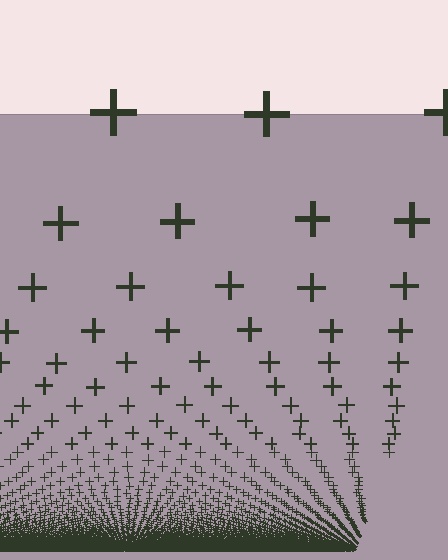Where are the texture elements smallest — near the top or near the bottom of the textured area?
Near the bottom.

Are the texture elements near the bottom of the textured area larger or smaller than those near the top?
Smaller. The gradient is inverted — elements near the bottom are smaller and denser.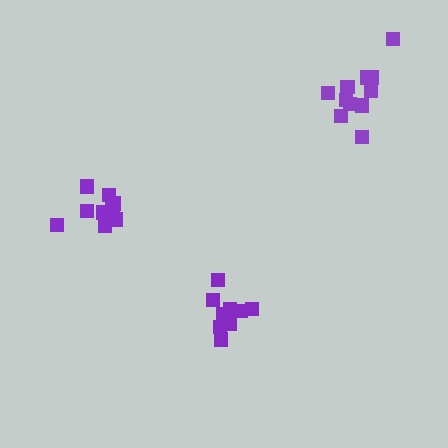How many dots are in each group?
Group 1: 11 dots, Group 2: 10 dots, Group 3: 10 dots (31 total).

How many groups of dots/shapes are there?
There are 3 groups.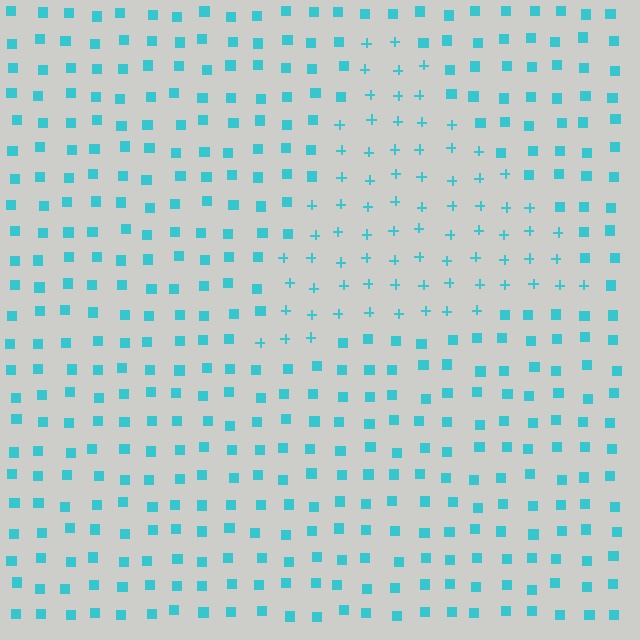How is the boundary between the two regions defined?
The boundary is defined by a change in element shape: plus signs inside vs. squares outside. All elements share the same color and spacing.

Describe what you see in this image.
The image is filled with small cyan elements arranged in a uniform grid. A triangle-shaped region contains plus signs, while the surrounding area contains squares. The boundary is defined purely by the change in element shape.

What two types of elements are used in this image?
The image uses plus signs inside the triangle region and squares outside it.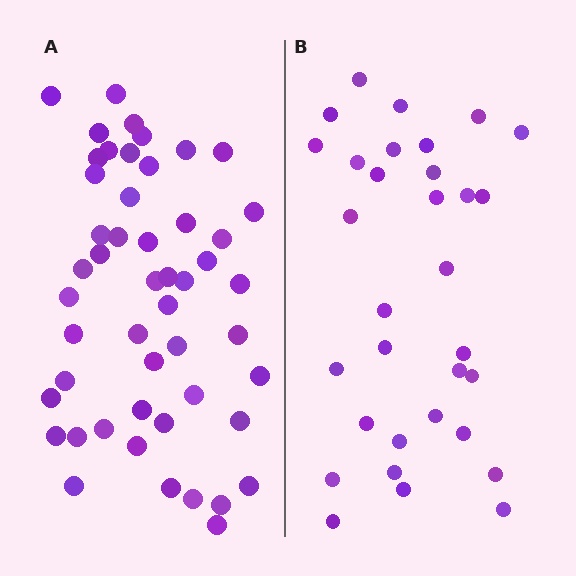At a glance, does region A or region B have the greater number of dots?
Region A (the left region) has more dots.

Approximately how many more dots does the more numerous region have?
Region A has approximately 20 more dots than region B.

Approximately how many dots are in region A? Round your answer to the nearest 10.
About 50 dots.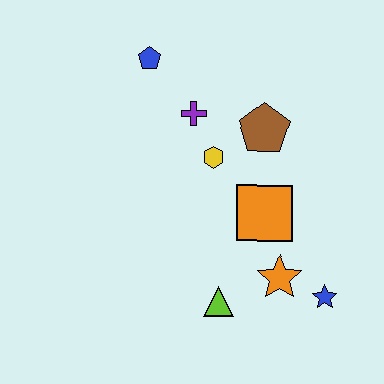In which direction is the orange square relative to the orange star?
The orange square is above the orange star.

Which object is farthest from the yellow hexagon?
The blue star is farthest from the yellow hexagon.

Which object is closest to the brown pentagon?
The yellow hexagon is closest to the brown pentagon.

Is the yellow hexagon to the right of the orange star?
No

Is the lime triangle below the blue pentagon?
Yes